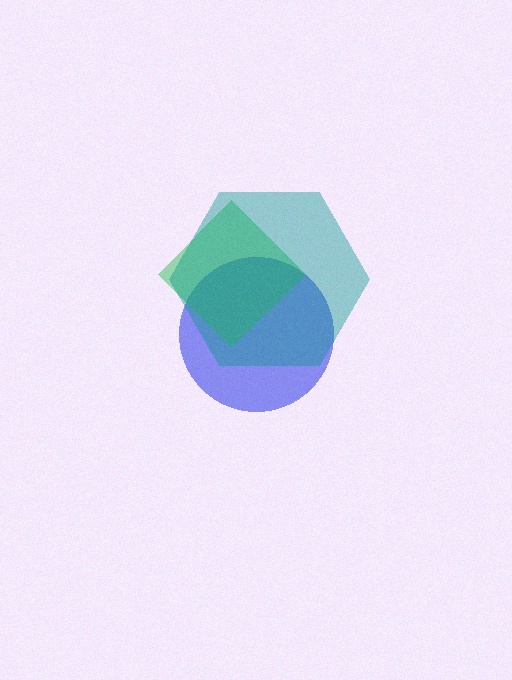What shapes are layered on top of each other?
The layered shapes are: a blue circle, a green diamond, a teal hexagon.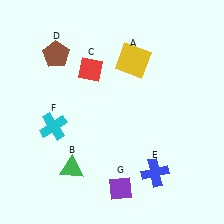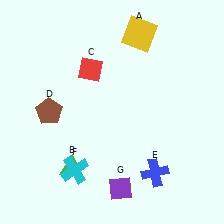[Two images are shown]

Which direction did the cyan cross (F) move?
The cyan cross (F) moved down.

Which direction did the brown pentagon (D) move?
The brown pentagon (D) moved down.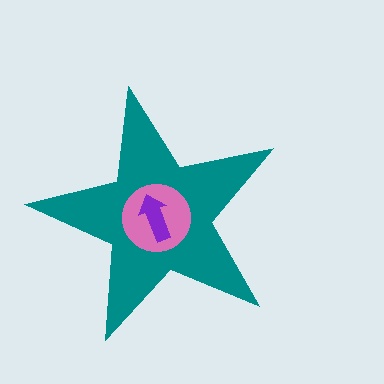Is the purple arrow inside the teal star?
Yes.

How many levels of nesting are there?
3.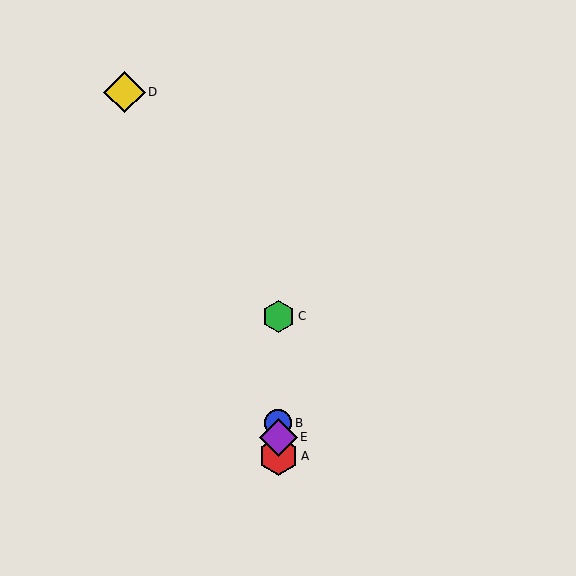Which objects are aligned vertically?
Objects A, B, C, E are aligned vertically.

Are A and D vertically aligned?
No, A is at x≈278 and D is at x≈124.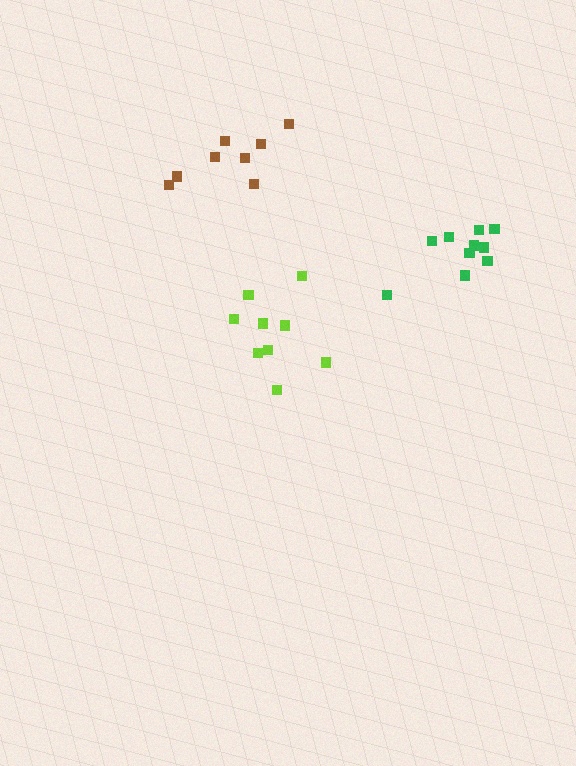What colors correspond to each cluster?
The clusters are colored: green, brown, lime.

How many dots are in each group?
Group 1: 10 dots, Group 2: 8 dots, Group 3: 9 dots (27 total).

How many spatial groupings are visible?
There are 3 spatial groupings.